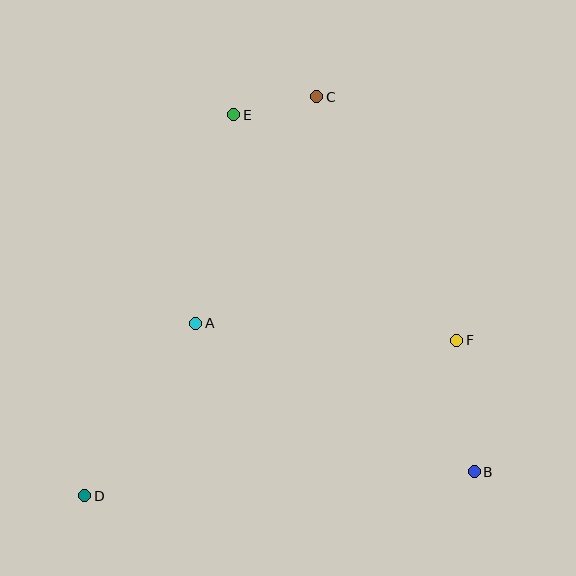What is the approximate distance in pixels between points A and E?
The distance between A and E is approximately 212 pixels.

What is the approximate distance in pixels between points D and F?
The distance between D and F is approximately 403 pixels.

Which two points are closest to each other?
Points C and E are closest to each other.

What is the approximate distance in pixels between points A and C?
The distance between A and C is approximately 257 pixels.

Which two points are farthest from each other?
Points C and D are farthest from each other.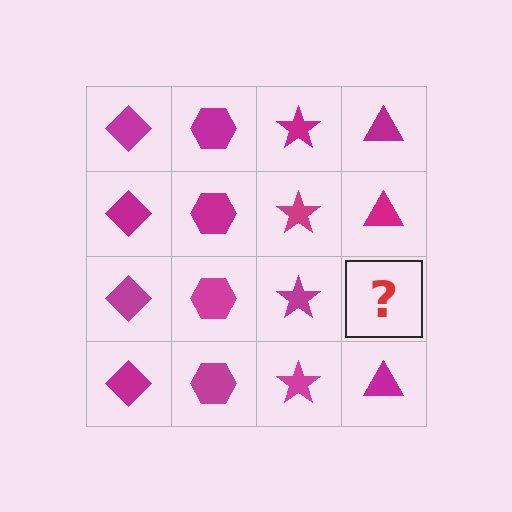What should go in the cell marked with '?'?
The missing cell should contain a magenta triangle.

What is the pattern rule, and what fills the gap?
The rule is that each column has a consistent shape. The gap should be filled with a magenta triangle.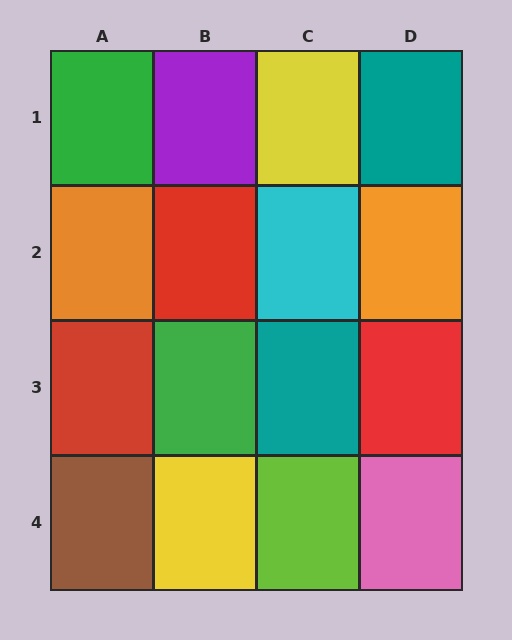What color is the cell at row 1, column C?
Yellow.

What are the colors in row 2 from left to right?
Orange, red, cyan, orange.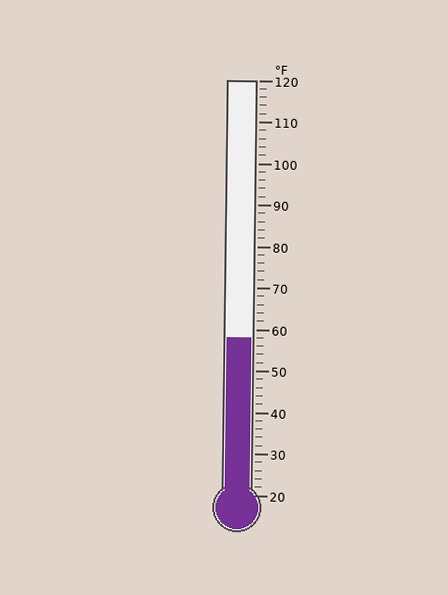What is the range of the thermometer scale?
The thermometer scale ranges from 20°F to 120°F.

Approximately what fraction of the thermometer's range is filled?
The thermometer is filled to approximately 40% of its range.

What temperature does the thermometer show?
The thermometer shows approximately 58°F.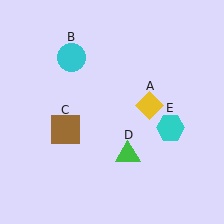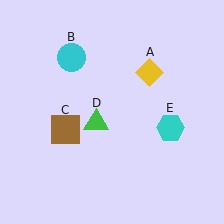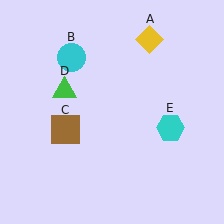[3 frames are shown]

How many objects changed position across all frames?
2 objects changed position: yellow diamond (object A), green triangle (object D).